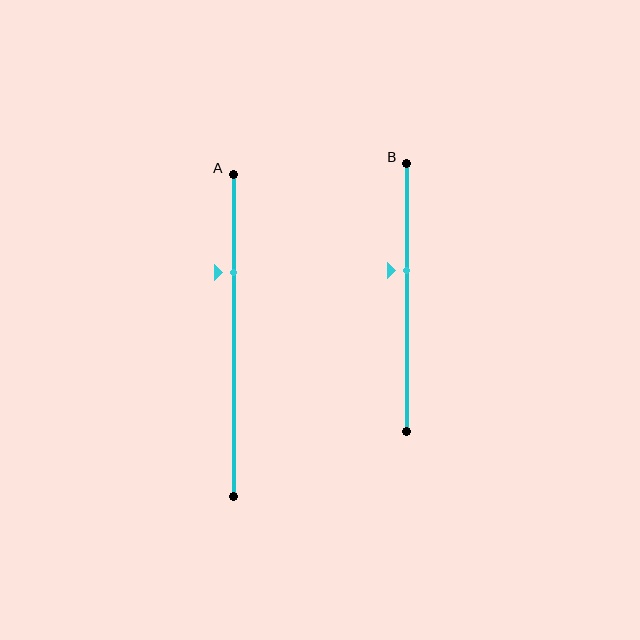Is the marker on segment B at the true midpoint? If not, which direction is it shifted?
No, the marker on segment B is shifted upward by about 10% of the segment length.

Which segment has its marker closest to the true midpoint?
Segment B has its marker closest to the true midpoint.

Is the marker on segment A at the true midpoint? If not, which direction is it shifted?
No, the marker on segment A is shifted upward by about 20% of the segment length.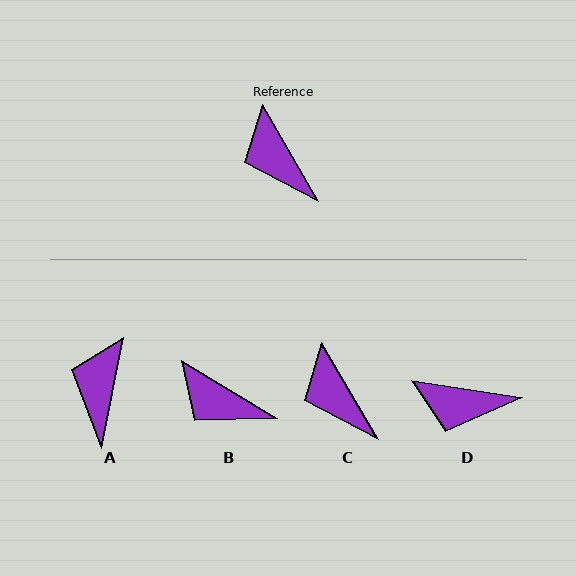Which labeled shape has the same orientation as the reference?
C.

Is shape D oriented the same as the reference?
No, it is off by about 51 degrees.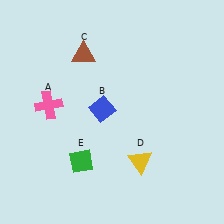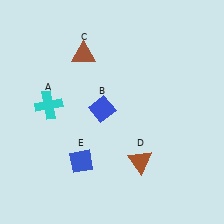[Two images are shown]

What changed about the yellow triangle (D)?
In Image 1, D is yellow. In Image 2, it changed to brown.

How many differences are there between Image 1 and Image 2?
There are 3 differences between the two images.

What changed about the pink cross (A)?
In Image 1, A is pink. In Image 2, it changed to cyan.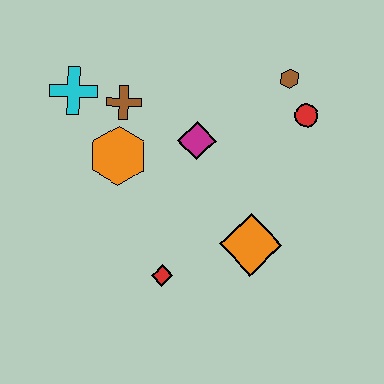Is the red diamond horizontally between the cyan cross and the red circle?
Yes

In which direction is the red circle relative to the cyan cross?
The red circle is to the right of the cyan cross.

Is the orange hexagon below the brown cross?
Yes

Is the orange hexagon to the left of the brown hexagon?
Yes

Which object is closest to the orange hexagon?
The brown cross is closest to the orange hexagon.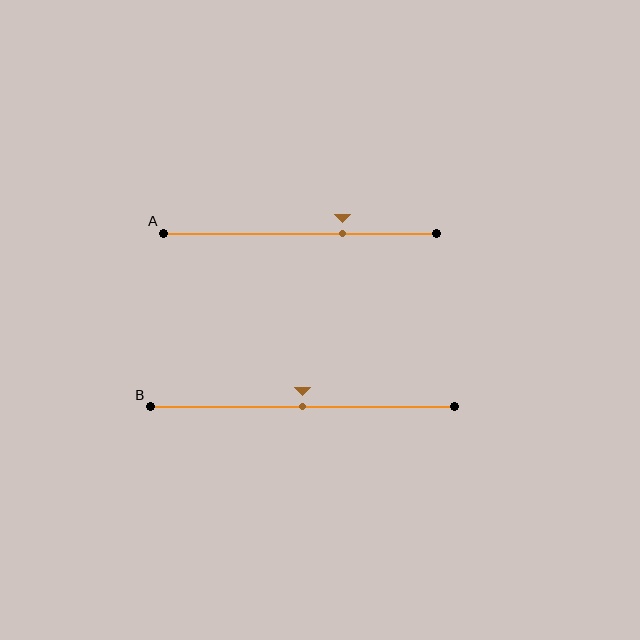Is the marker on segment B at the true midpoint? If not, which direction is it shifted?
Yes, the marker on segment B is at the true midpoint.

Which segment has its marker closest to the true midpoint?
Segment B has its marker closest to the true midpoint.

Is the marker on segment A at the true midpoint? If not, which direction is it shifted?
No, the marker on segment A is shifted to the right by about 15% of the segment length.